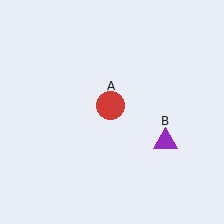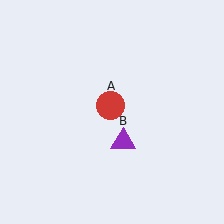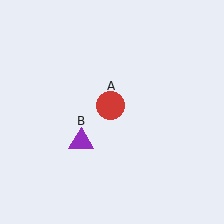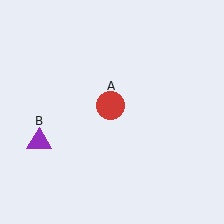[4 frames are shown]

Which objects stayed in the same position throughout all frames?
Red circle (object A) remained stationary.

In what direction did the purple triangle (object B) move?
The purple triangle (object B) moved left.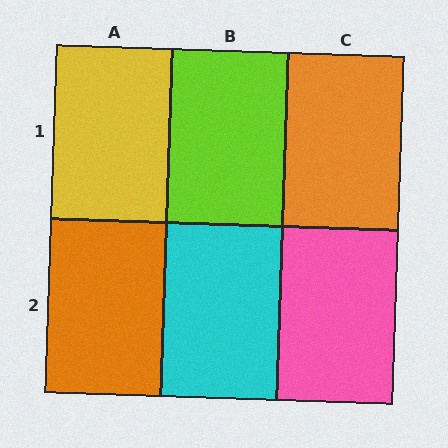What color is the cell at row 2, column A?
Orange.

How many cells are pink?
1 cell is pink.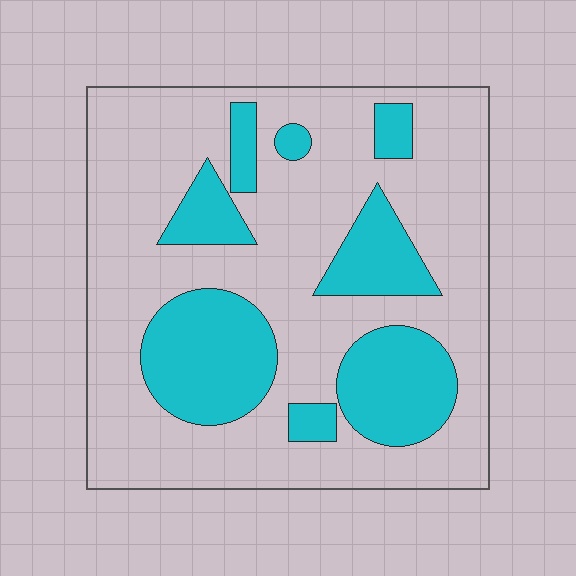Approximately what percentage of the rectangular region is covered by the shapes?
Approximately 30%.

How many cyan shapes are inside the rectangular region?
8.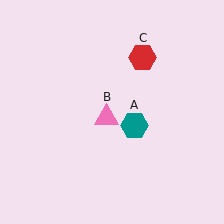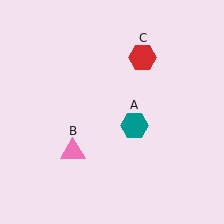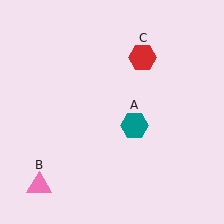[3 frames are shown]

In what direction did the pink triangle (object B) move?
The pink triangle (object B) moved down and to the left.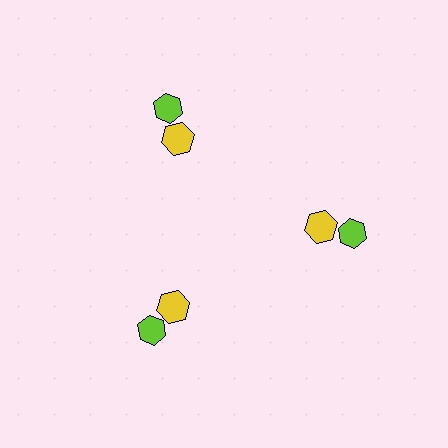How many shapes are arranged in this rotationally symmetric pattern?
There are 6 shapes, arranged in 3 groups of 2.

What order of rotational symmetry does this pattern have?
This pattern has 3-fold rotational symmetry.